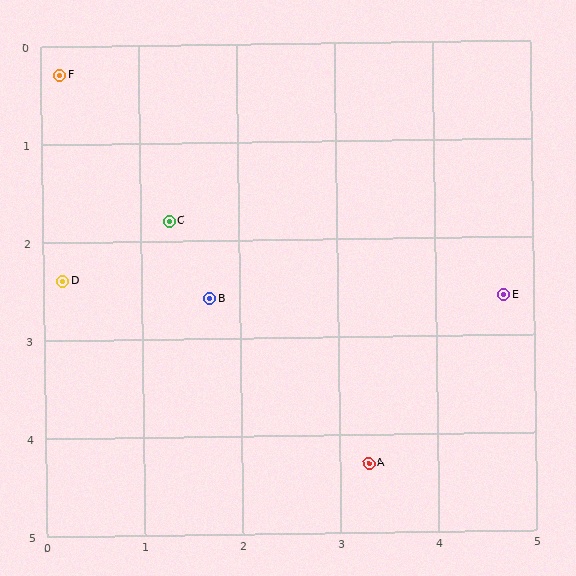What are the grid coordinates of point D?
Point D is at approximately (0.2, 2.4).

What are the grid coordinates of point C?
Point C is at approximately (1.3, 1.8).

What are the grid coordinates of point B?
Point B is at approximately (1.7, 2.6).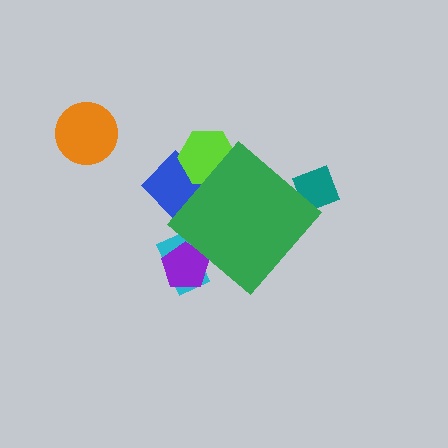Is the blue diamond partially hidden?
Yes, the blue diamond is partially hidden behind the green diamond.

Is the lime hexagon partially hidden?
Yes, the lime hexagon is partially hidden behind the green diamond.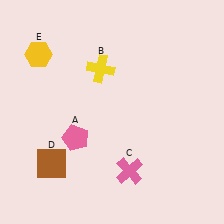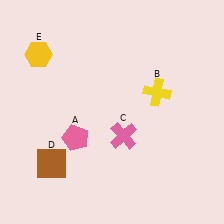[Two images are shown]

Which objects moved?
The objects that moved are: the yellow cross (B), the pink cross (C).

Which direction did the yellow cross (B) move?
The yellow cross (B) moved right.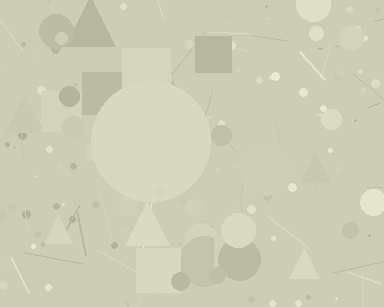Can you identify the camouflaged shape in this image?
The camouflaged shape is a circle.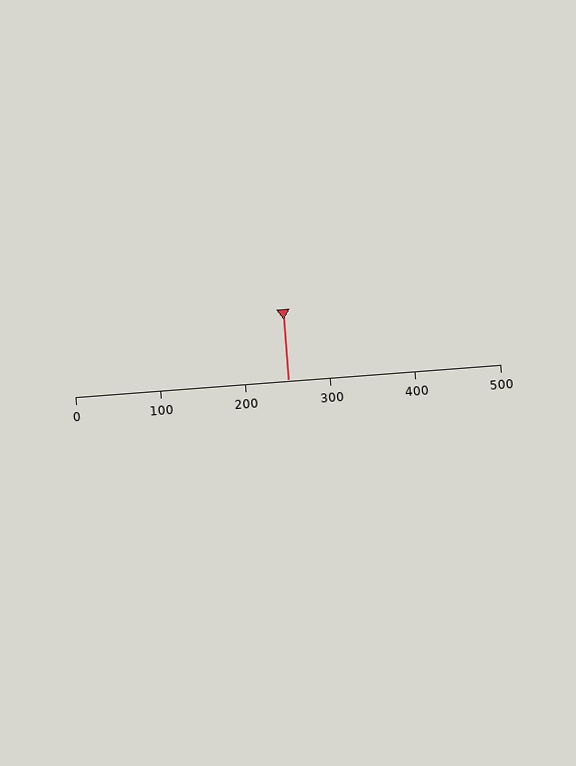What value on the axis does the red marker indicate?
The marker indicates approximately 250.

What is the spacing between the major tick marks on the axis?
The major ticks are spaced 100 apart.